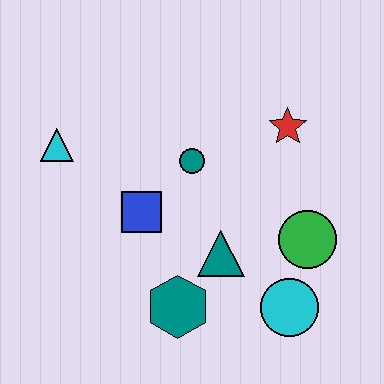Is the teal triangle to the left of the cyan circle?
Yes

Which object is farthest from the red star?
The cyan triangle is farthest from the red star.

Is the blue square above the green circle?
Yes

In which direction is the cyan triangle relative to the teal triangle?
The cyan triangle is to the left of the teal triangle.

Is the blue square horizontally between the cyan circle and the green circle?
No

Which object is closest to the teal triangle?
The teal hexagon is closest to the teal triangle.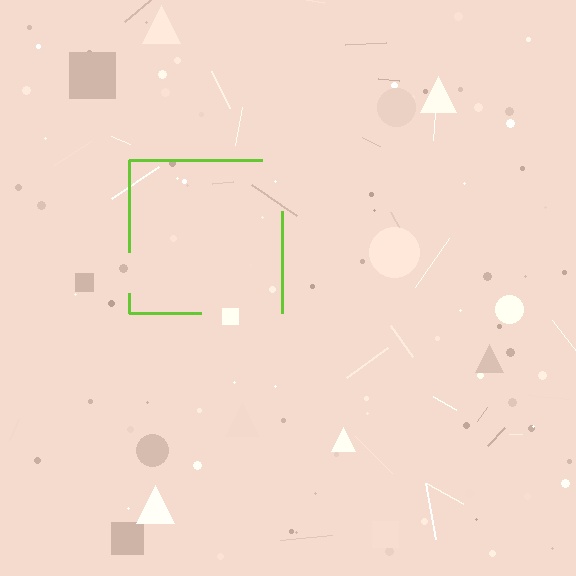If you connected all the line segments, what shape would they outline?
They would outline a square.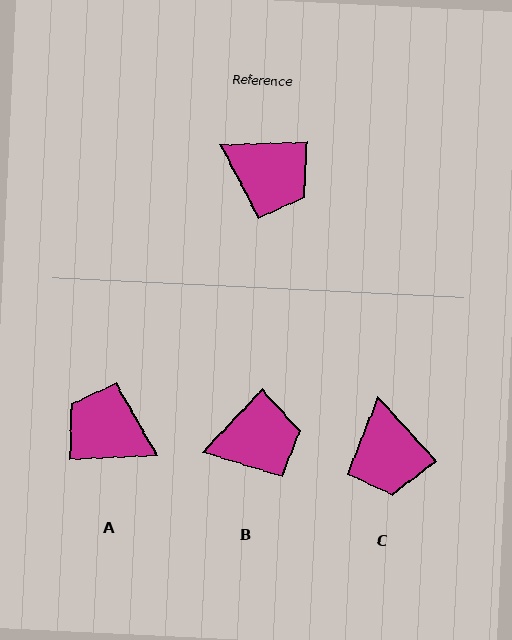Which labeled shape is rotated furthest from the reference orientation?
A, about 178 degrees away.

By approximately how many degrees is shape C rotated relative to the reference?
Approximately 49 degrees clockwise.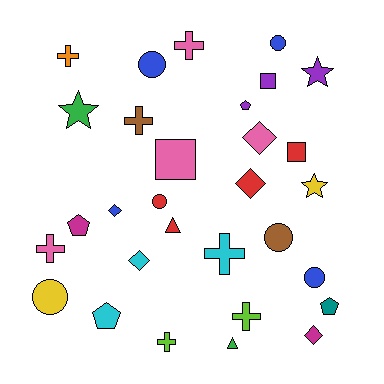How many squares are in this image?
There are 3 squares.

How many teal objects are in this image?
There is 1 teal object.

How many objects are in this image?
There are 30 objects.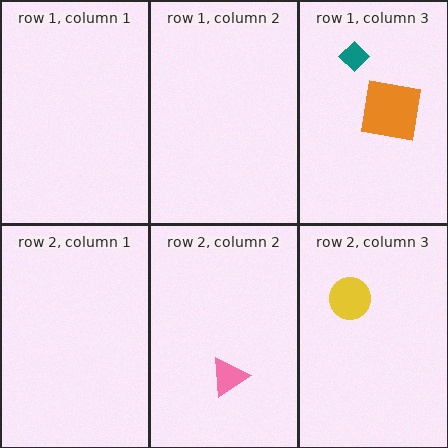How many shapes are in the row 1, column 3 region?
2.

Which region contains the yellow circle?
The row 2, column 3 region.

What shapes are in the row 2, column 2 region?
The pink triangle.